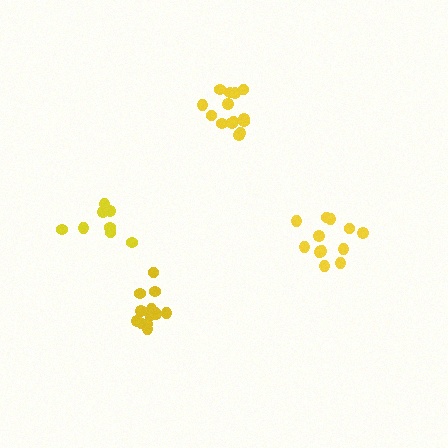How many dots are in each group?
Group 1: 13 dots, Group 2: 14 dots, Group 3: 8 dots, Group 4: 12 dots (47 total).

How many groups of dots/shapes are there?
There are 4 groups.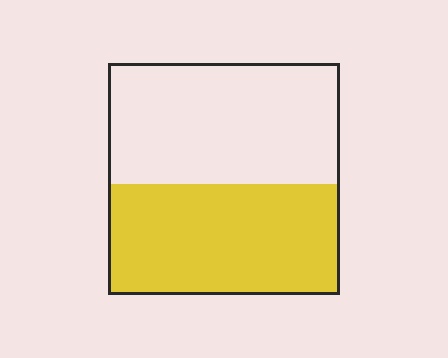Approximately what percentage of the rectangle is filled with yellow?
Approximately 50%.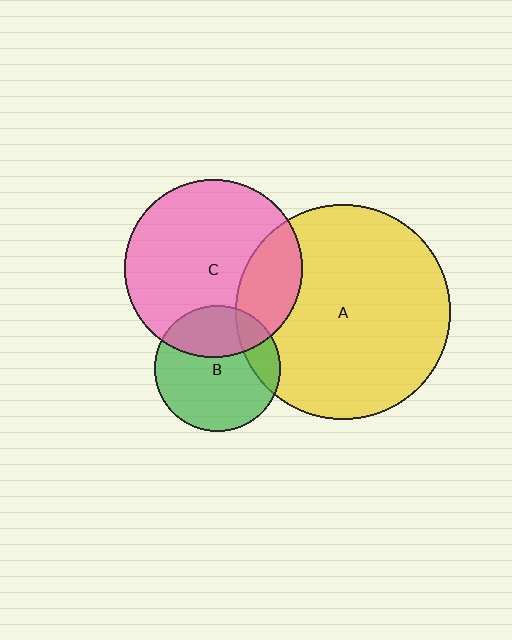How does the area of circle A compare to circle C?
Approximately 1.5 times.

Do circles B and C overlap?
Yes.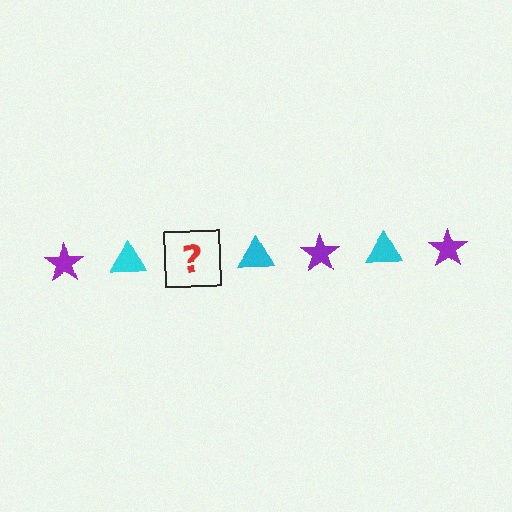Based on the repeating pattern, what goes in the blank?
The blank should be a purple star.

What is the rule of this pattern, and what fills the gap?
The rule is that the pattern alternates between purple star and cyan triangle. The gap should be filled with a purple star.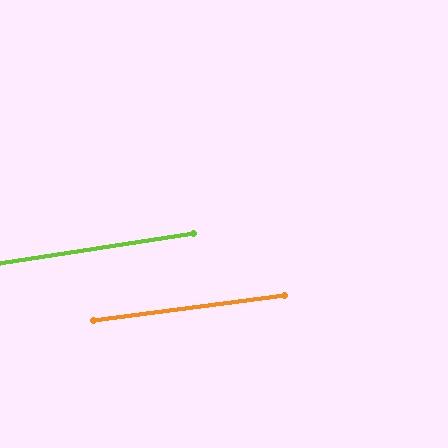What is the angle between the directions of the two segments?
Approximately 1 degree.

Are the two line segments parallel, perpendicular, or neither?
Parallel — their directions differ by only 1.1°.